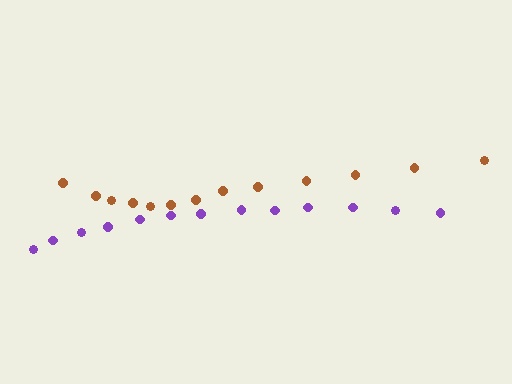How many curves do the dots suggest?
There are 2 distinct paths.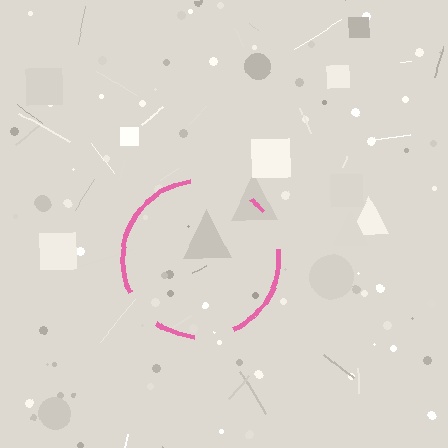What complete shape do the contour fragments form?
The contour fragments form a circle.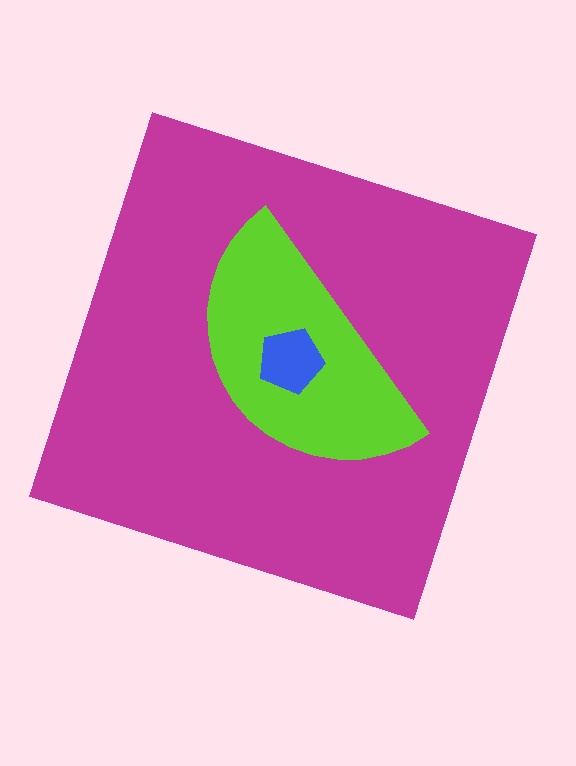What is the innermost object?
The blue pentagon.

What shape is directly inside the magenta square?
The lime semicircle.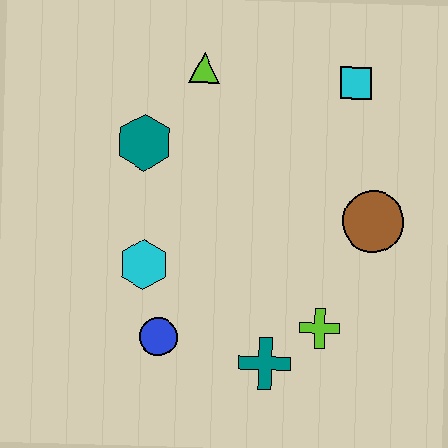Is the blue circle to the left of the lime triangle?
Yes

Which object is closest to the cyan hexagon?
The blue circle is closest to the cyan hexagon.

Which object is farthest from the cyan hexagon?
The cyan square is farthest from the cyan hexagon.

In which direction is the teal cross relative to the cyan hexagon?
The teal cross is to the right of the cyan hexagon.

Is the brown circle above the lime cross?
Yes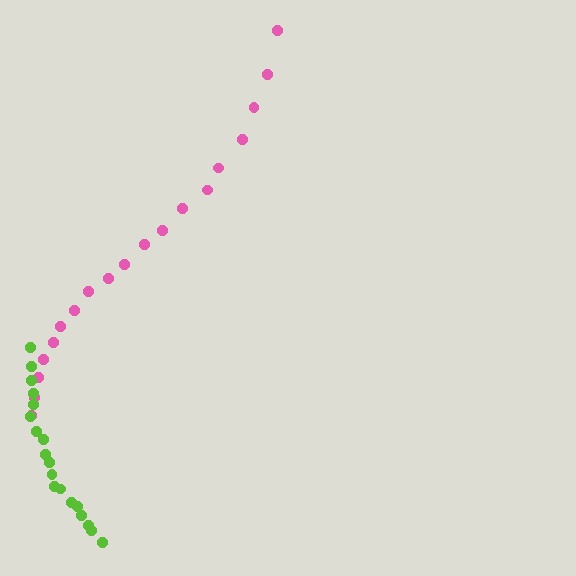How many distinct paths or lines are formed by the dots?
There are 2 distinct paths.